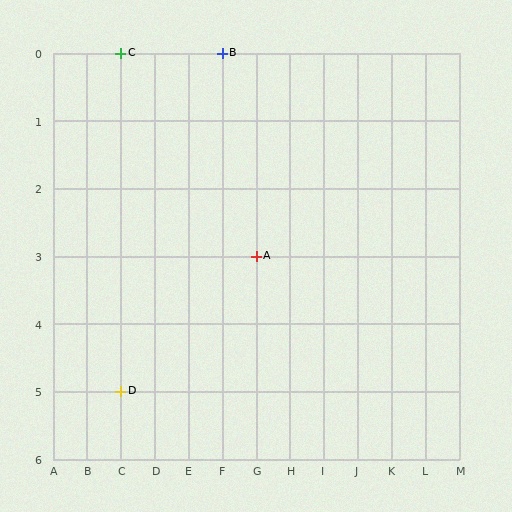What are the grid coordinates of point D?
Point D is at grid coordinates (C, 5).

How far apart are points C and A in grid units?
Points C and A are 4 columns and 3 rows apart (about 5.0 grid units diagonally).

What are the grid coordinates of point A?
Point A is at grid coordinates (G, 3).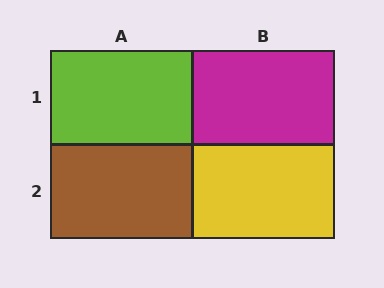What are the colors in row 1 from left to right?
Lime, magenta.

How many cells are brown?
1 cell is brown.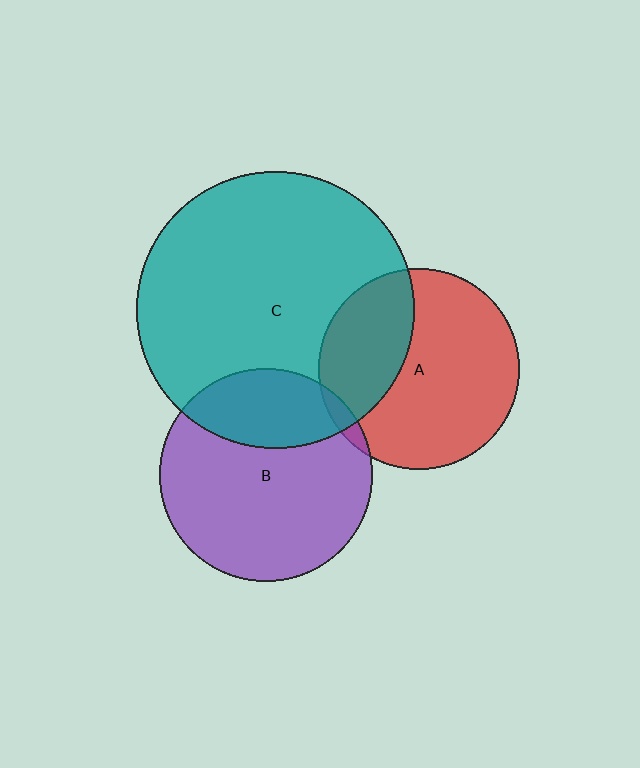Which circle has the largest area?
Circle C (teal).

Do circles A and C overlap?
Yes.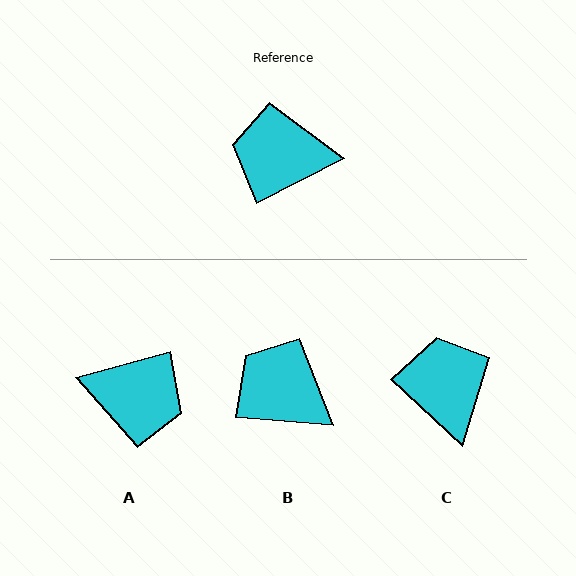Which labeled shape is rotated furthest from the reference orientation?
A, about 168 degrees away.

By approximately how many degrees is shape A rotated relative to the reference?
Approximately 168 degrees counter-clockwise.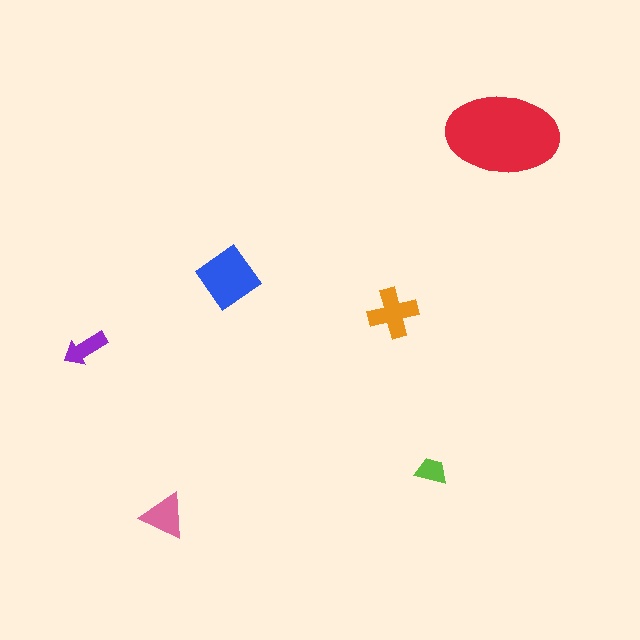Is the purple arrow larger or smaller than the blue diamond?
Smaller.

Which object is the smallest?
The lime trapezoid.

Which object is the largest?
The red ellipse.